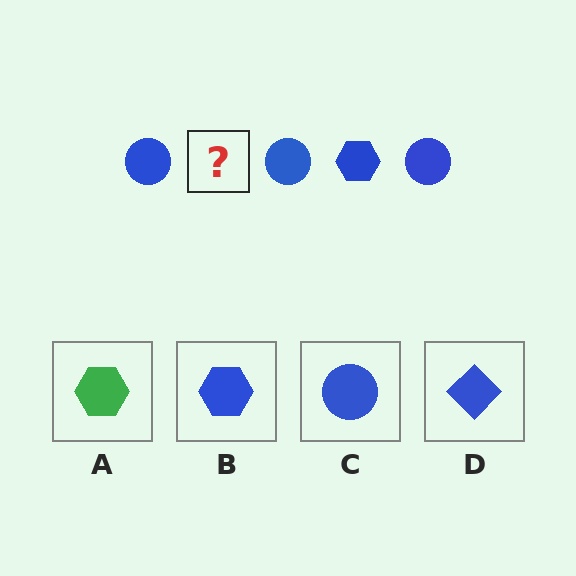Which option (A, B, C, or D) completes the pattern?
B.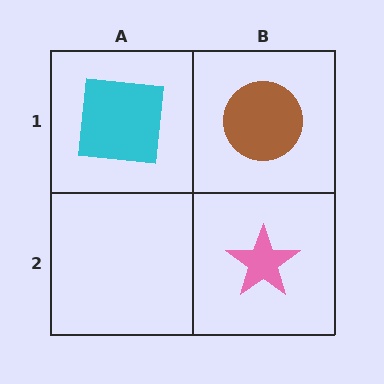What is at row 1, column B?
A brown circle.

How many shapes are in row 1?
2 shapes.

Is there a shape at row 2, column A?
No, that cell is empty.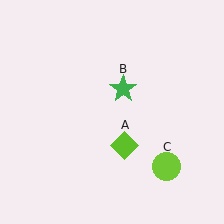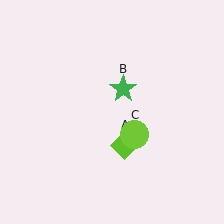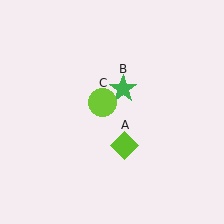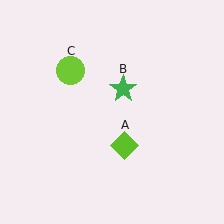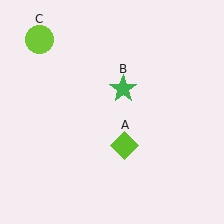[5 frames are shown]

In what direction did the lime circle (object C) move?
The lime circle (object C) moved up and to the left.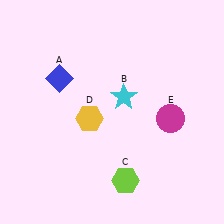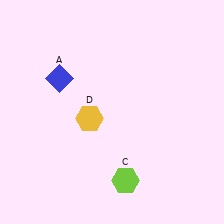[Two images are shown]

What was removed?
The magenta circle (E), the cyan star (B) were removed in Image 2.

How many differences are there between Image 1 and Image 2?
There are 2 differences between the two images.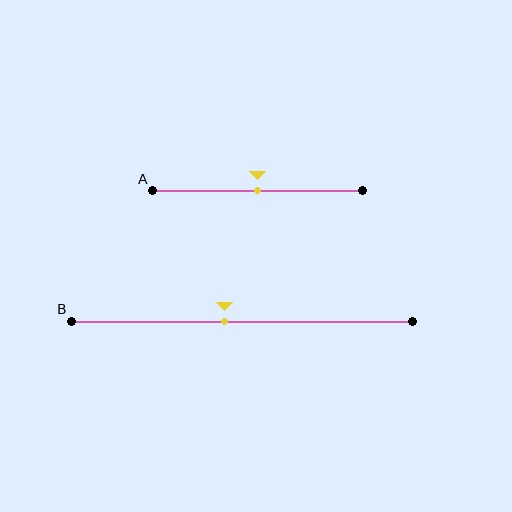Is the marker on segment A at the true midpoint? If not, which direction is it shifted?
Yes, the marker on segment A is at the true midpoint.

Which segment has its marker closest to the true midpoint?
Segment A has its marker closest to the true midpoint.